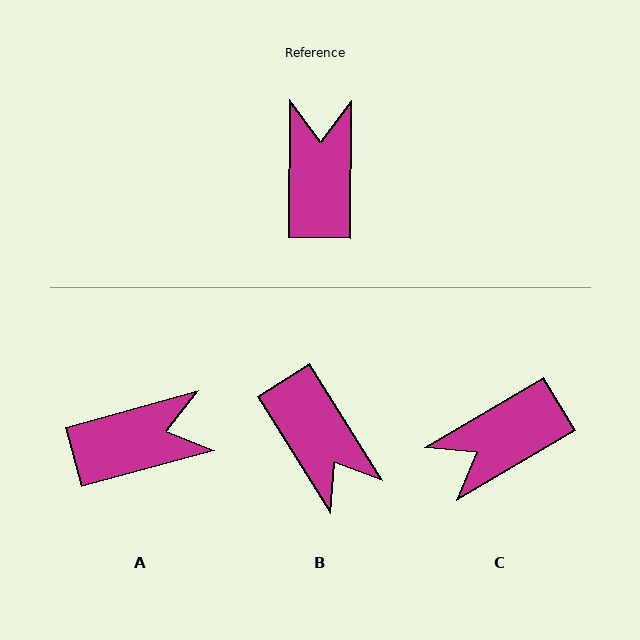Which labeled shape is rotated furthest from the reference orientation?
B, about 147 degrees away.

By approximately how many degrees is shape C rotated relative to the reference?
Approximately 121 degrees counter-clockwise.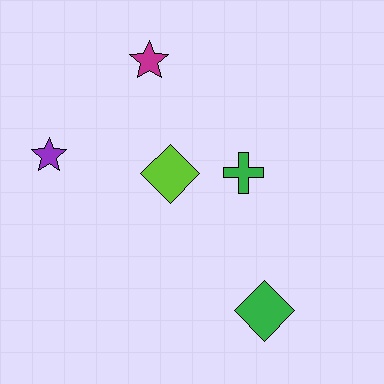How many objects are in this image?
There are 5 objects.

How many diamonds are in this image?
There are 2 diamonds.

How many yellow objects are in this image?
There are no yellow objects.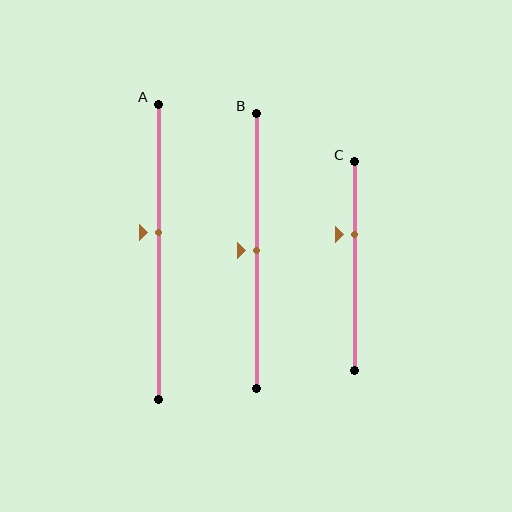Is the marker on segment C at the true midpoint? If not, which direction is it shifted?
No, the marker on segment C is shifted upward by about 15% of the segment length.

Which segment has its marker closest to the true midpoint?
Segment B has its marker closest to the true midpoint.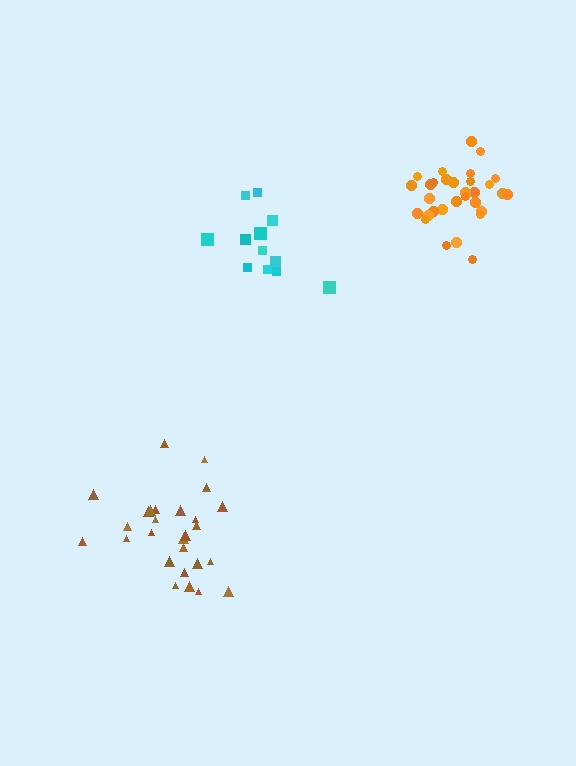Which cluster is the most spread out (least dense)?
Cyan.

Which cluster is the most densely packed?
Orange.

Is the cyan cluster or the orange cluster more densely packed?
Orange.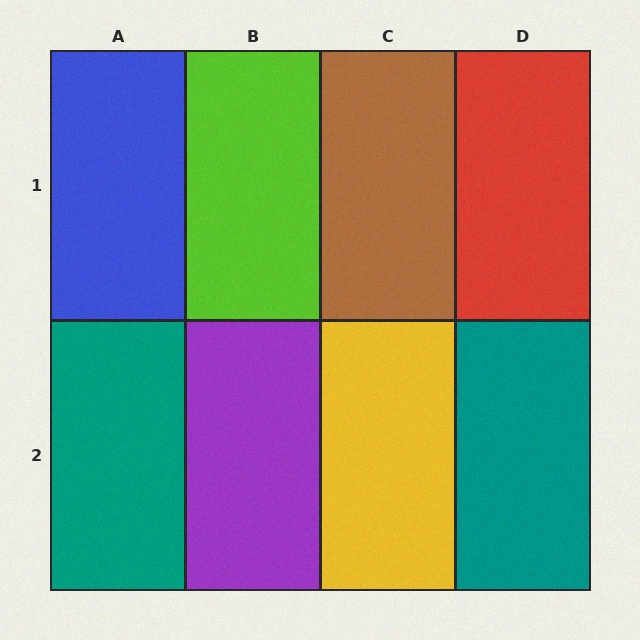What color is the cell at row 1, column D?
Red.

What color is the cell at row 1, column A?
Blue.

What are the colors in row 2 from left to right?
Teal, purple, yellow, teal.